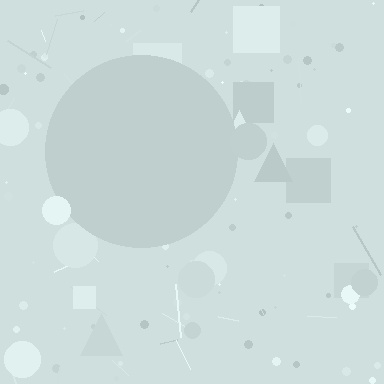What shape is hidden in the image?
A circle is hidden in the image.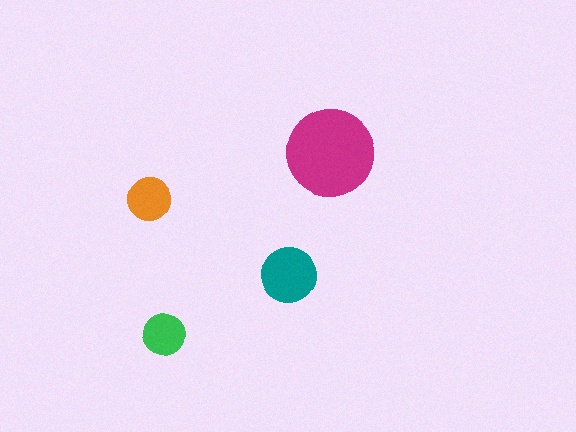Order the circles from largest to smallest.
the magenta one, the teal one, the orange one, the green one.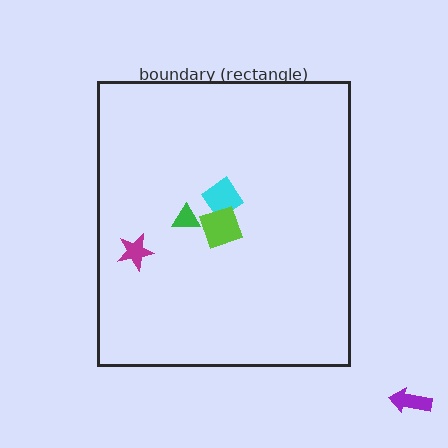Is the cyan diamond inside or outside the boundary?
Inside.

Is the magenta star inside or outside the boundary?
Inside.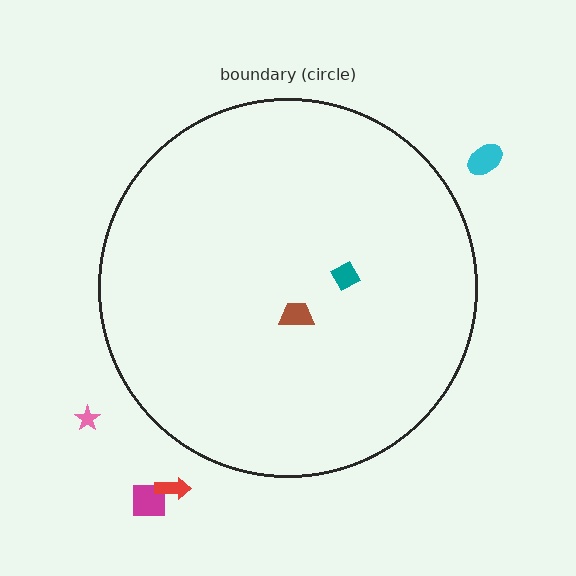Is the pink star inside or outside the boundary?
Outside.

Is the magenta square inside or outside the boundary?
Outside.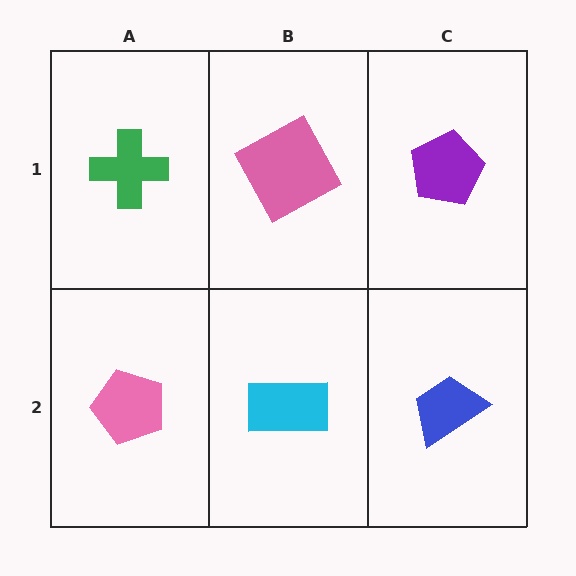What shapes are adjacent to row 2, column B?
A pink square (row 1, column B), a pink pentagon (row 2, column A), a blue trapezoid (row 2, column C).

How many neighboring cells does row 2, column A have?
2.